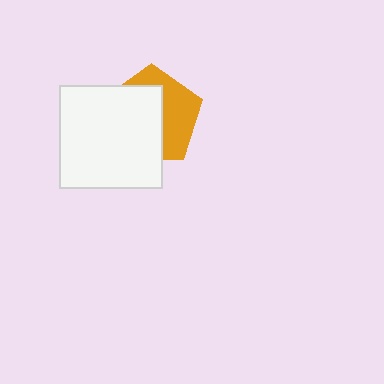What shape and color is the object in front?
The object in front is a white square.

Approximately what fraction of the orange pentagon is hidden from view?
Roughly 57% of the orange pentagon is hidden behind the white square.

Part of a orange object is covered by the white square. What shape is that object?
It is a pentagon.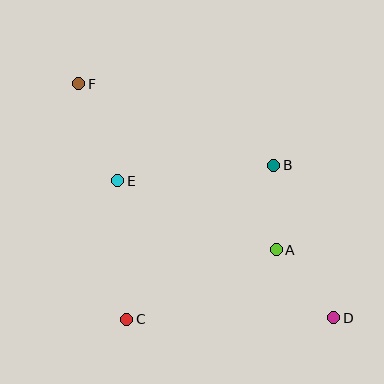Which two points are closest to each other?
Points A and B are closest to each other.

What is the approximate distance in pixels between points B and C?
The distance between B and C is approximately 213 pixels.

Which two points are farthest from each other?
Points D and F are farthest from each other.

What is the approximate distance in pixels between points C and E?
The distance between C and E is approximately 139 pixels.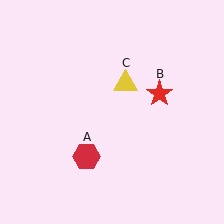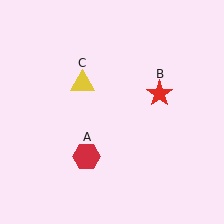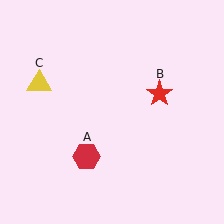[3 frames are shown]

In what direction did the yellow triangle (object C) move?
The yellow triangle (object C) moved left.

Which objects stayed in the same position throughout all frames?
Red hexagon (object A) and red star (object B) remained stationary.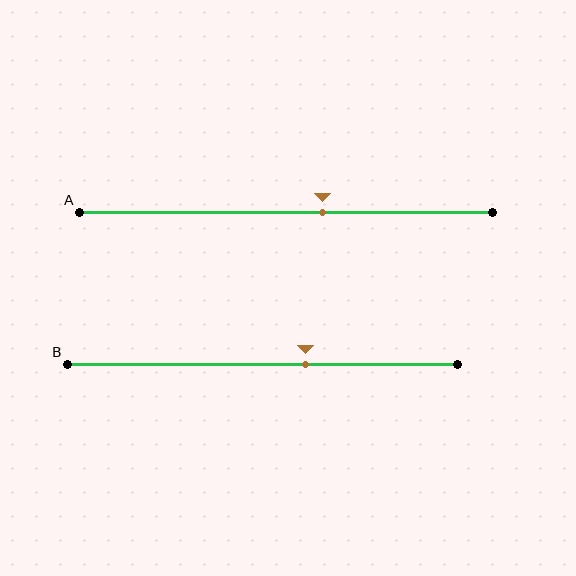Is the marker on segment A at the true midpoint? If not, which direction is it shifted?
No, the marker on segment A is shifted to the right by about 9% of the segment length.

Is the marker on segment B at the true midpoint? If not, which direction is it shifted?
No, the marker on segment B is shifted to the right by about 11% of the segment length.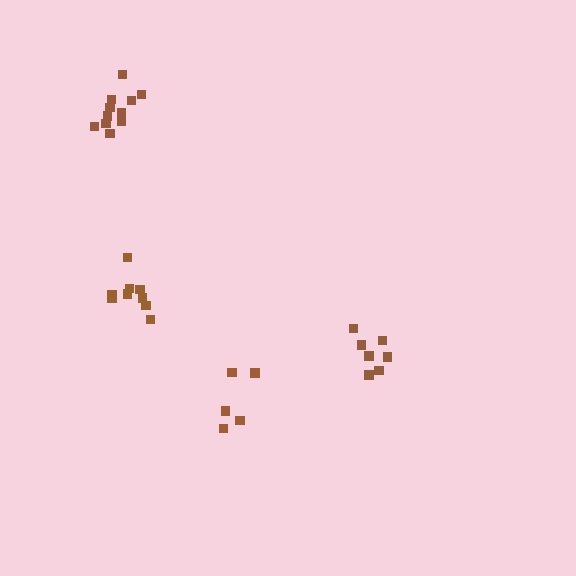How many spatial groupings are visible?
There are 4 spatial groupings.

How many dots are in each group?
Group 1: 7 dots, Group 2: 5 dots, Group 3: 11 dots, Group 4: 9 dots (32 total).